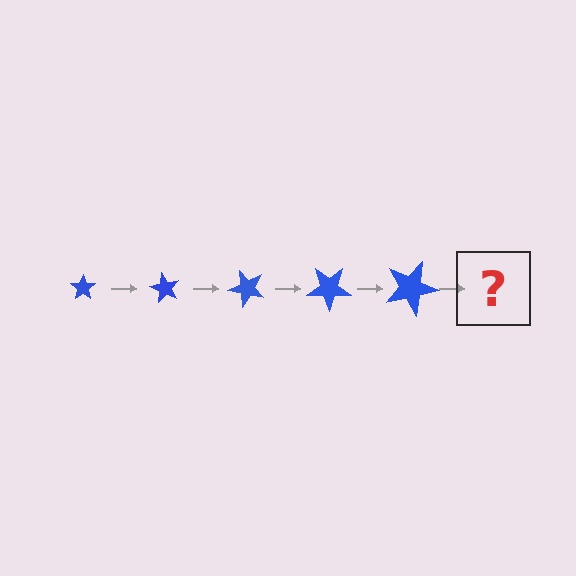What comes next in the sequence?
The next element should be a star, larger than the previous one and rotated 300 degrees from the start.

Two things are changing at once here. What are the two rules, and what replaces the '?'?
The two rules are that the star grows larger each step and it rotates 60 degrees each step. The '?' should be a star, larger than the previous one and rotated 300 degrees from the start.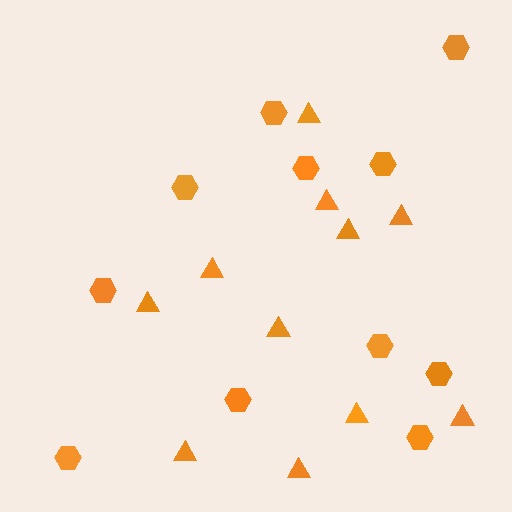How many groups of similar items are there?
There are 2 groups: one group of triangles (11) and one group of hexagons (11).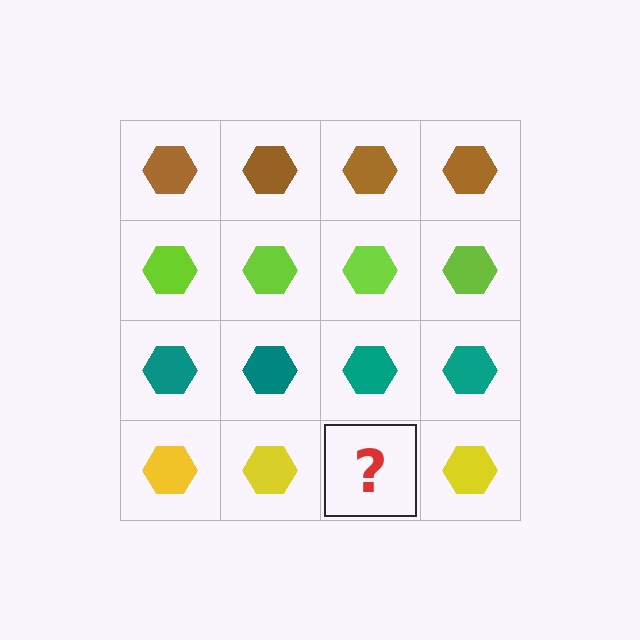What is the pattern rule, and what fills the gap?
The rule is that each row has a consistent color. The gap should be filled with a yellow hexagon.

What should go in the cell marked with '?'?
The missing cell should contain a yellow hexagon.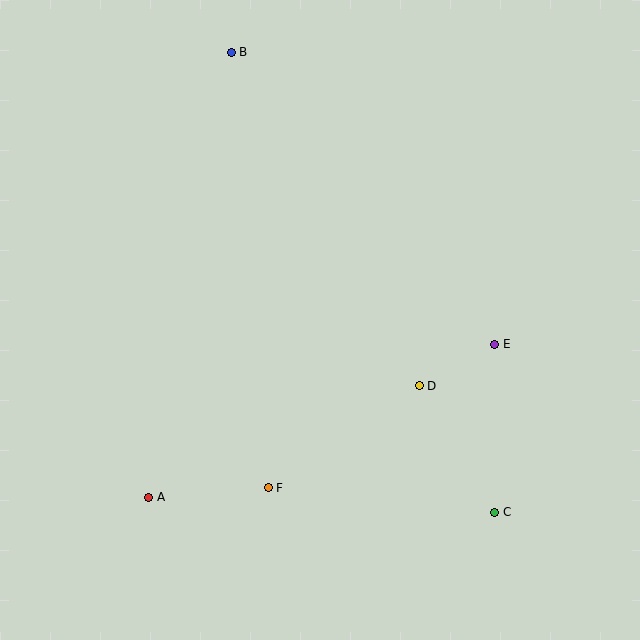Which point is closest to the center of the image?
Point D at (419, 386) is closest to the center.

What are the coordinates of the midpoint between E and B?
The midpoint between E and B is at (363, 198).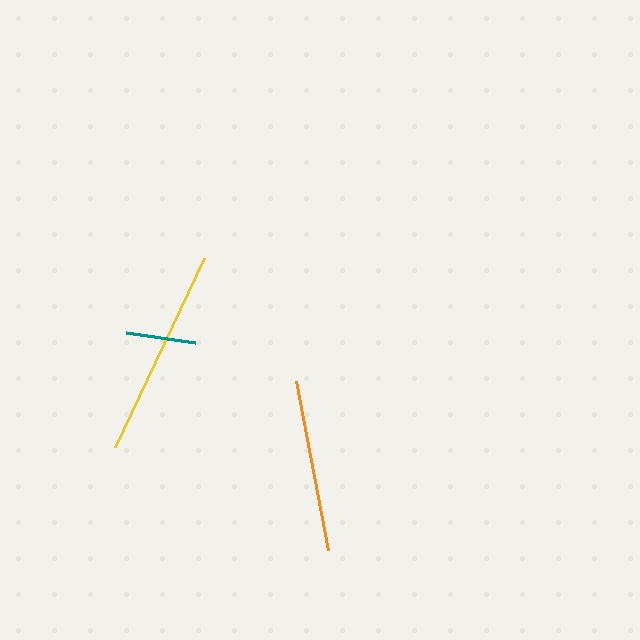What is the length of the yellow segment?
The yellow segment is approximately 209 pixels long.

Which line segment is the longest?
The yellow line is the longest at approximately 209 pixels.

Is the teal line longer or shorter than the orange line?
The orange line is longer than the teal line.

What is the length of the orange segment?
The orange segment is approximately 172 pixels long.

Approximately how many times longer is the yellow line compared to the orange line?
The yellow line is approximately 1.2 times the length of the orange line.